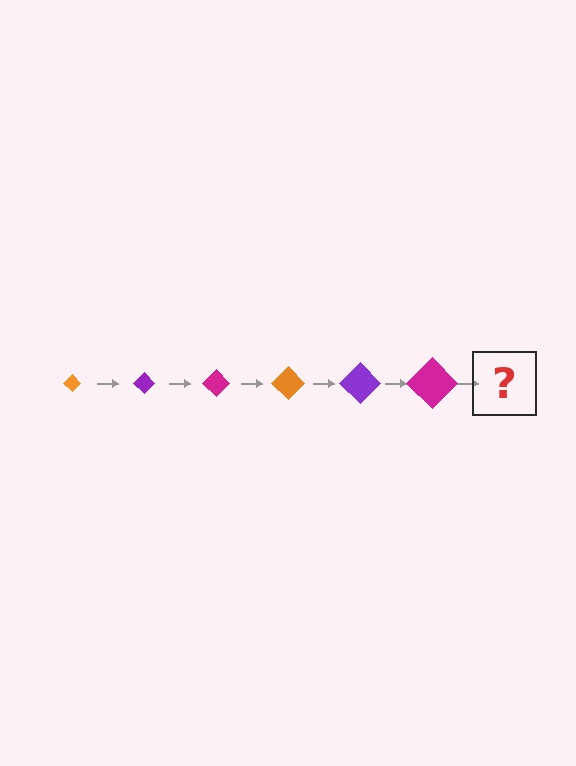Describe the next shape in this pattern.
It should be an orange diamond, larger than the previous one.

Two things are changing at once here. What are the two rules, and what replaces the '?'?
The two rules are that the diamond grows larger each step and the color cycles through orange, purple, and magenta. The '?' should be an orange diamond, larger than the previous one.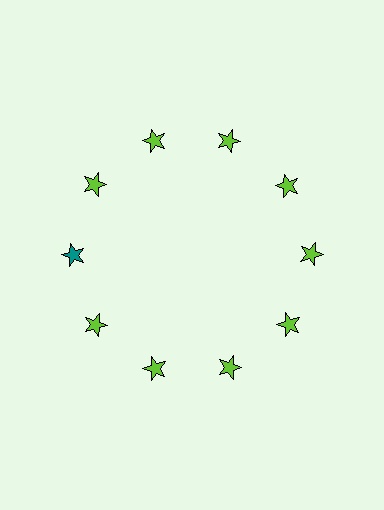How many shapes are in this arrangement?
There are 10 shapes arranged in a ring pattern.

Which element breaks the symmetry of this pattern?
The teal star at roughly the 9 o'clock position breaks the symmetry. All other shapes are lime stars.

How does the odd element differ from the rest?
It has a different color: teal instead of lime.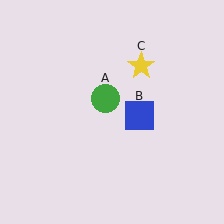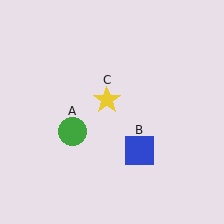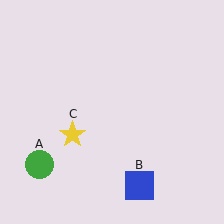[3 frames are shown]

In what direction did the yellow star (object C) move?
The yellow star (object C) moved down and to the left.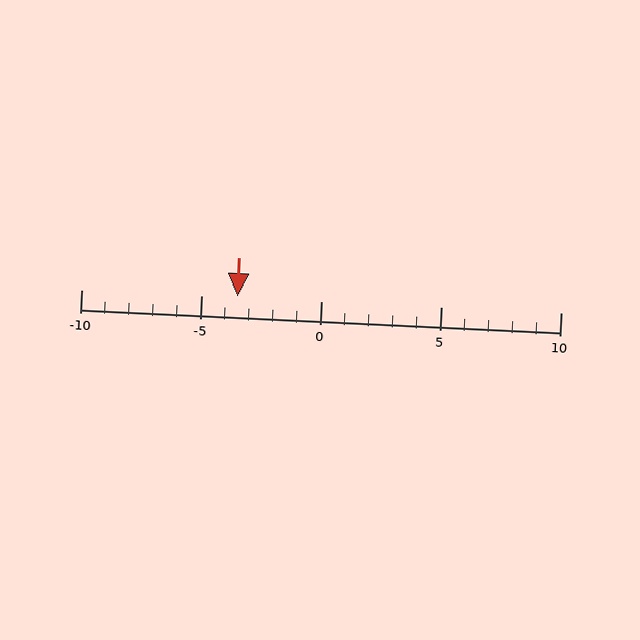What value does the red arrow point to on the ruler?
The red arrow points to approximately -4.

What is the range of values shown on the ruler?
The ruler shows values from -10 to 10.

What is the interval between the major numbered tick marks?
The major tick marks are spaced 5 units apart.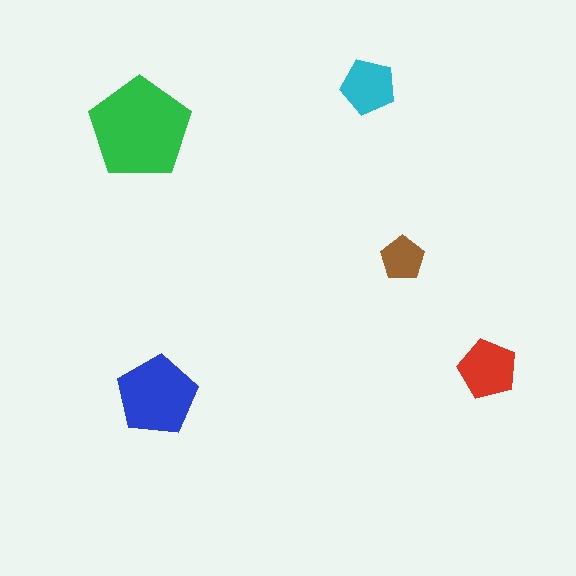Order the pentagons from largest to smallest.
the green one, the blue one, the red one, the cyan one, the brown one.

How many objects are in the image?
There are 5 objects in the image.